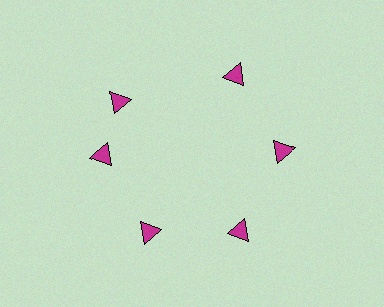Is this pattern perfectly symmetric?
No. The 6 magenta triangles are arranged in a ring, but one element near the 11 o'clock position is rotated out of alignment along the ring, breaking the 6-fold rotational symmetry.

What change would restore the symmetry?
The symmetry would be restored by rotating it back into even spacing with its neighbors so that all 6 triangles sit at equal angles and equal distance from the center.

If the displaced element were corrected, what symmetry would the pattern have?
It would have 6-fold rotational symmetry — the pattern would map onto itself every 60 degrees.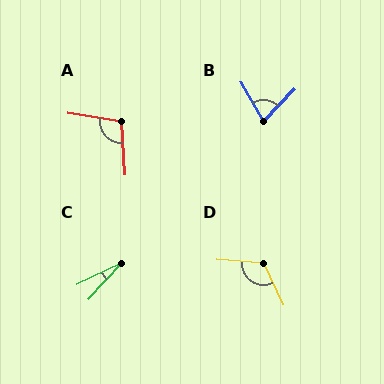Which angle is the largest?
D, at approximately 121 degrees.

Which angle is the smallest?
C, at approximately 21 degrees.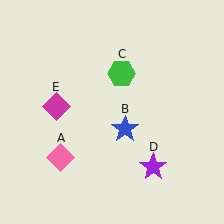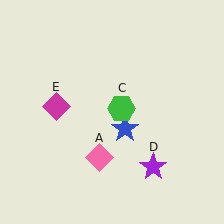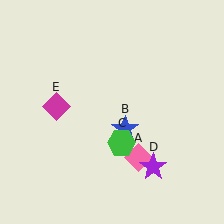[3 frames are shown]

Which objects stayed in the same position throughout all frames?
Blue star (object B) and purple star (object D) and magenta diamond (object E) remained stationary.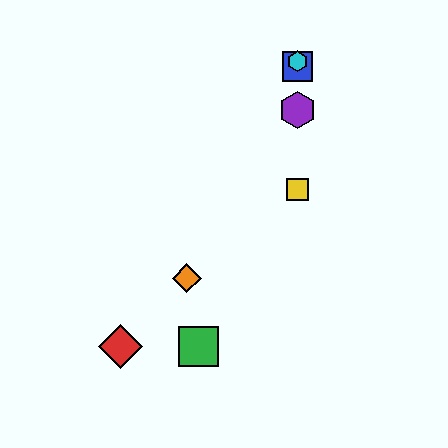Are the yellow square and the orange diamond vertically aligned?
No, the yellow square is at x≈298 and the orange diamond is at x≈187.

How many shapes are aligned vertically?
4 shapes (the blue square, the yellow square, the purple hexagon, the cyan hexagon) are aligned vertically.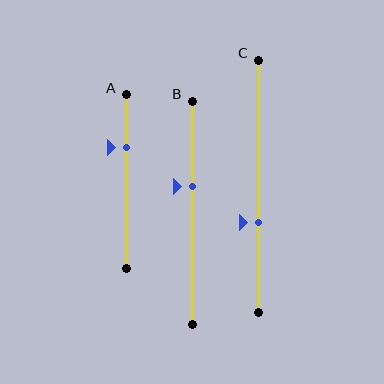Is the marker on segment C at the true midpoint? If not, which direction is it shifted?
No, the marker on segment C is shifted downward by about 14% of the segment length.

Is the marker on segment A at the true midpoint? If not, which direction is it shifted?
No, the marker on segment A is shifted upward by about 20% of the segment length.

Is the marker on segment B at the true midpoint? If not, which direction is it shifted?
No, the marker on segment B is shifted upward by about 12% of the segment length.